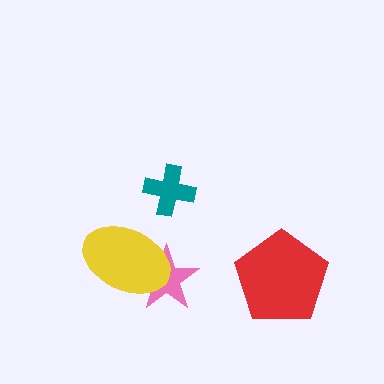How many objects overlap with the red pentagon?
0 objects overlap with the red pentagon.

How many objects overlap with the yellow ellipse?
1 object overlaps with the yellow ellipse.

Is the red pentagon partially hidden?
No, no other shape covers it.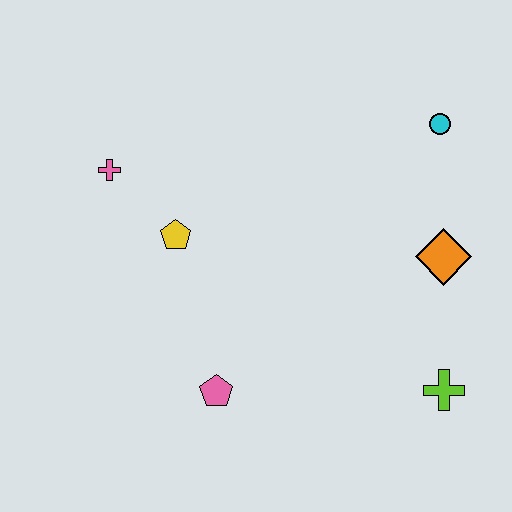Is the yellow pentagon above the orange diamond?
Yes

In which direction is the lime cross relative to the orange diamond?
The lime cross is below the orange diamond.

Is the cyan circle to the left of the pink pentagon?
No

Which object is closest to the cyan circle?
The orange diamond is closest to the cyan circle.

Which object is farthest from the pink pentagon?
The cyan circle is farthest from the pink pentagon.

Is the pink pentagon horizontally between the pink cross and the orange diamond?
Yes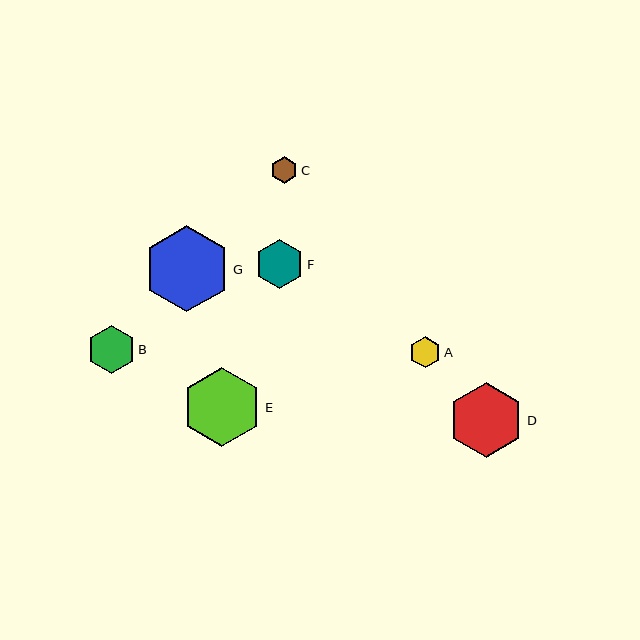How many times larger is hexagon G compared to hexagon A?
Hexagon G is approximately 2.8 times the size of hexagon A.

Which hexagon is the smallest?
Hexagon C is the smallest with a size of approximately 27 pixels.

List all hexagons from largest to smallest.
From largest to smallest: G, E, D, F, B, A, C.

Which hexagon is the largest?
Hexagon G is the largest with a size of approximately 86 pixels.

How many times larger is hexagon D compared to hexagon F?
Hexagon D is approximately 1.6 times the size of hexagon F.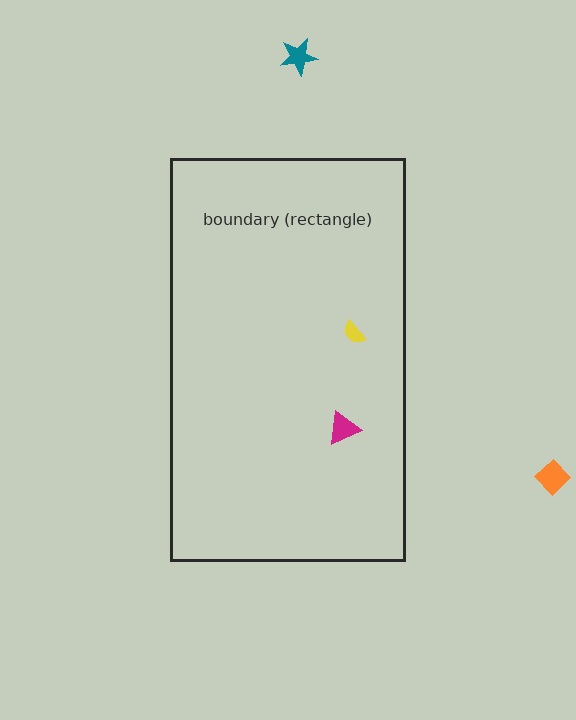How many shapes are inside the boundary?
2 inside, 2 outside.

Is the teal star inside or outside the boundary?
Outside.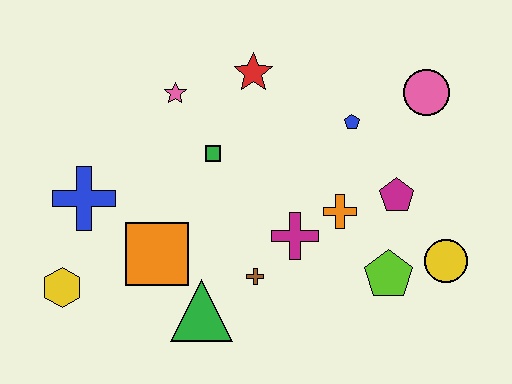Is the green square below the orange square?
No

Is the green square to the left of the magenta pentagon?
Yes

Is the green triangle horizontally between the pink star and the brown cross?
Yes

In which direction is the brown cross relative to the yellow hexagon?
The brown cross is to the right of the yellow hexagon.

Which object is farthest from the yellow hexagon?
The pink circle is farthest from the yellow hexagon.